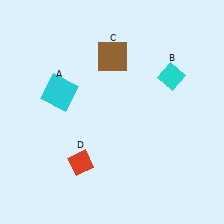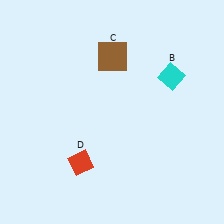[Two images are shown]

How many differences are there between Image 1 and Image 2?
There is 1 difference between the two images.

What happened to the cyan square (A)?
The cyan square (A) was removed in Image 2. It was in the top-left area of Image 1.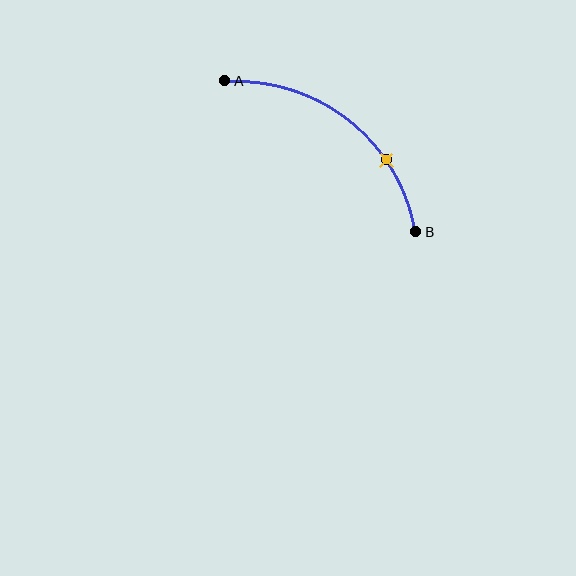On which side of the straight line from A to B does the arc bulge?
The arc bulges above and to the right of the straight line connecting A and B.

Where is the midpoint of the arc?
The arc midpoint is the point on the curve farthest from the straight line joining A and B. It sits above and to the right of that line.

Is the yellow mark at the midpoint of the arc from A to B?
No. The yellow mark lies on the arc but is closer to endpoint B. The arc midpoint would be at the point on the curve equidistant along the arc from both A and B.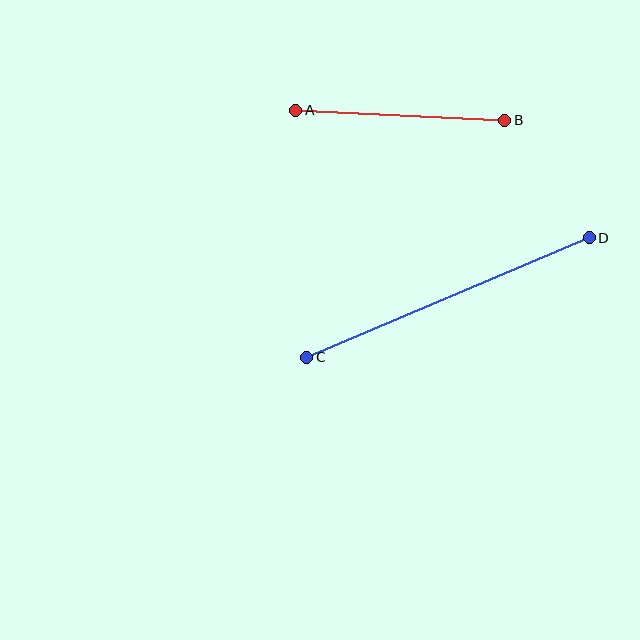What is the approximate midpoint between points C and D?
The midpoint is at approximately (448, 297) pixels.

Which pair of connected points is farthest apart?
Points C and D are farthest apart.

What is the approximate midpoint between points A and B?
The midpoint is at approximately (400, 115) pixels.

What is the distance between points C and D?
The distance is approximately 307 pixels.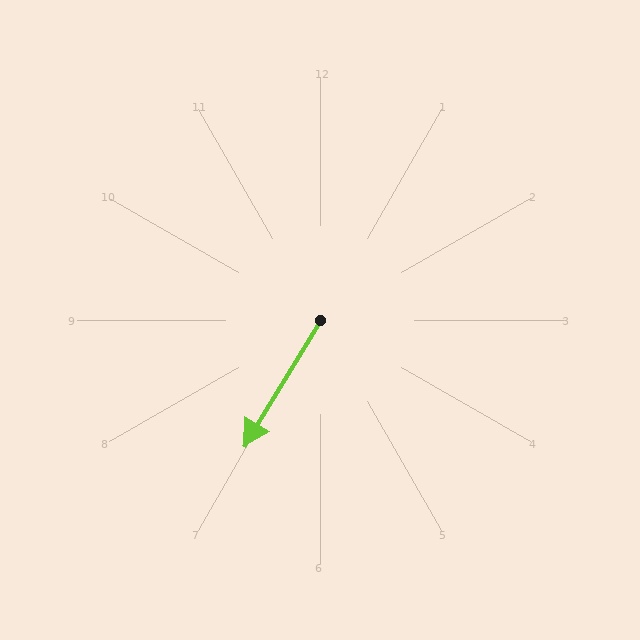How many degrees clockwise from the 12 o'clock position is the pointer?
Approximately 211 degrees.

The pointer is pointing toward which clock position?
Roughly 7 o'clock.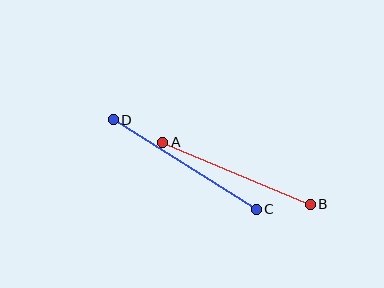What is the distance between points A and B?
The distance is approximately 160 pixels.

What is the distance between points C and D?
The distance is approximately 169 pixels.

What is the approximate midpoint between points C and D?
The midpoint is at approximately (185, 165) pixels.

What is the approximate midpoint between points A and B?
The midpoint is at approximately (237, 173) pixels.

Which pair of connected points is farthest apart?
Points C and D are farthest apart.